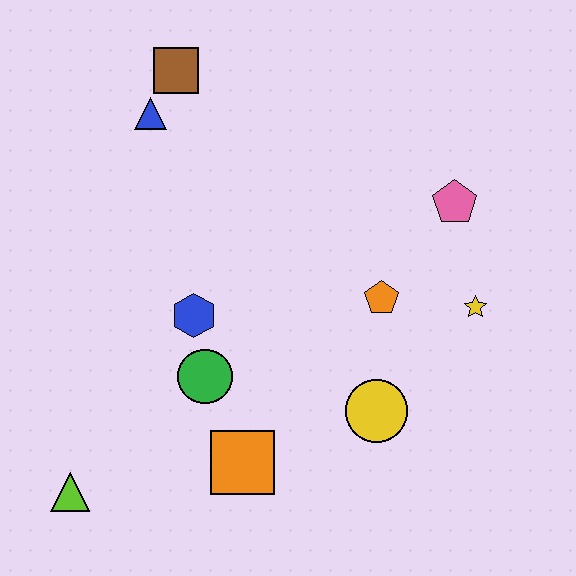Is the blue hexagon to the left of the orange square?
Yes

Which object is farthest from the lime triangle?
The pink pentagon is farthest from the lime triangle.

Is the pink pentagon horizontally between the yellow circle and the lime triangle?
No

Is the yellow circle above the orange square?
Yes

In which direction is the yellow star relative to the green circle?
The yellow star is to the right of the green circle.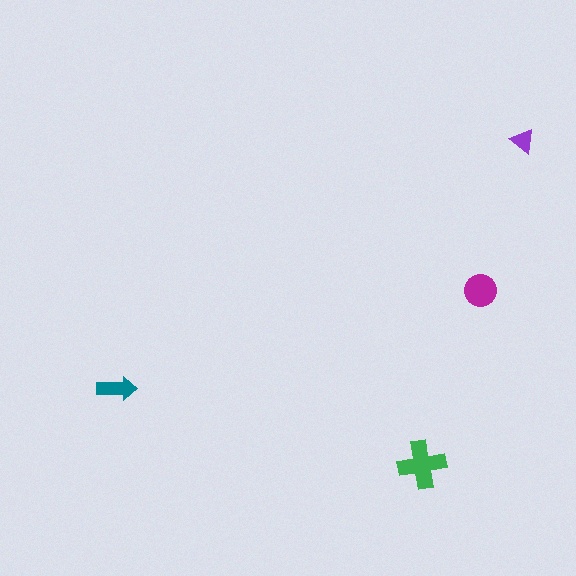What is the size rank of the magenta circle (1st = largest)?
2nd.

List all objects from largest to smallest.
The green cross, the magenta circle, the teal arrow, the purple triangle.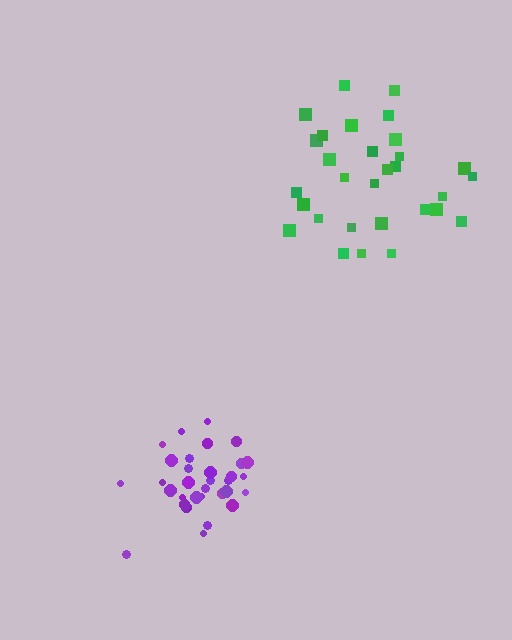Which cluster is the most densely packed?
Purple.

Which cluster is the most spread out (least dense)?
Green.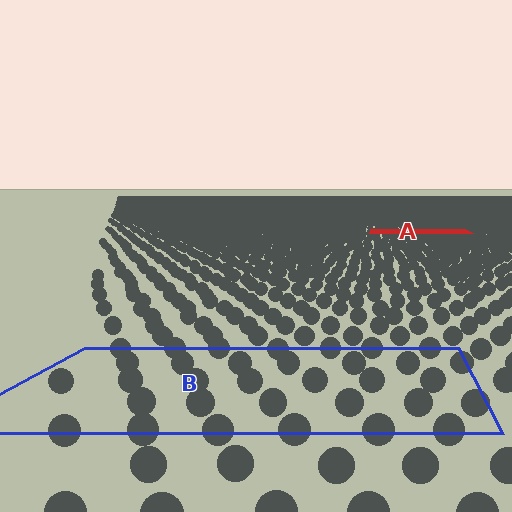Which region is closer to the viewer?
Region B is closer. The texture elements there are larger and more spread out.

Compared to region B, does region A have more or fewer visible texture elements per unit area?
Region A has more texture elements per unit area — they are packed more densely because it is farther away.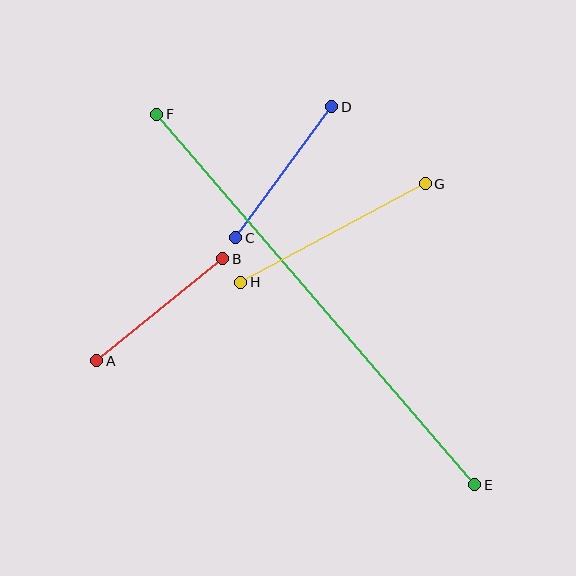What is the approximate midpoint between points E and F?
The midpoint is at approximately (316, 300) pixels.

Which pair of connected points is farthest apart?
Points E and F are farthest apart.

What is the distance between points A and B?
The distance is approximately 162 pixels.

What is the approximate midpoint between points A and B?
The midpoint is at approximately (160, 310) pixels.